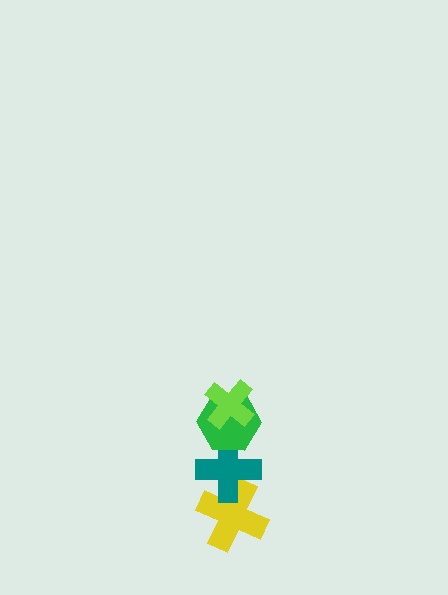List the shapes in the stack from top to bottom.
From top to bottom: the lime cross, the green hexagon, the teal cross, the yellow cross.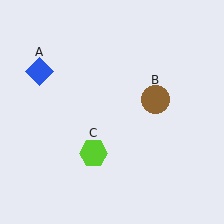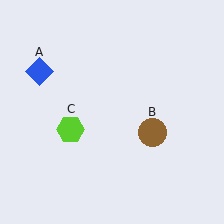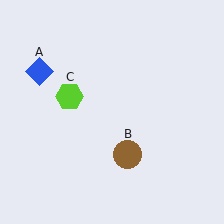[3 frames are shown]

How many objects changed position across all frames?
2 objects changed position: brown circle (object B), lime hexagon (object C).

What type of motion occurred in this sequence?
The brown circle (object B), lime hexagon (object C) rotated clockwise around the center of the scene.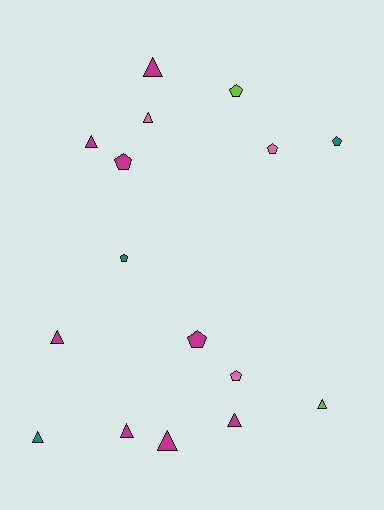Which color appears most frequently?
Magenta, with 8 objects.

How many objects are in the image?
There are 16 objects.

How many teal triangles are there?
There is 1 teal triangle.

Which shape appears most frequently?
Triangle, with 9 objects.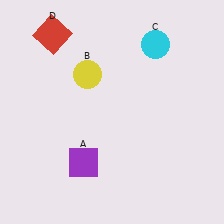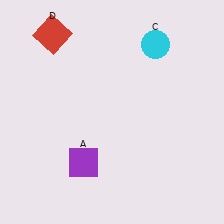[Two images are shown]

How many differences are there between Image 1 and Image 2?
There is 1 difference between the two images.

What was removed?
The yellow circle (B) was removed in Image 2.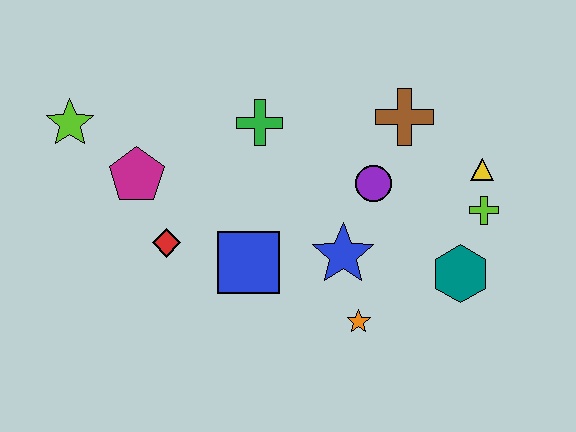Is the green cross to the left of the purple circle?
Yes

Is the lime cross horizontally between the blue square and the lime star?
No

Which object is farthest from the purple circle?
The lime star is farthest from the purple circle.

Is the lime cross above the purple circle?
No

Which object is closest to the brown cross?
The purple circle is closest to the brown cross.